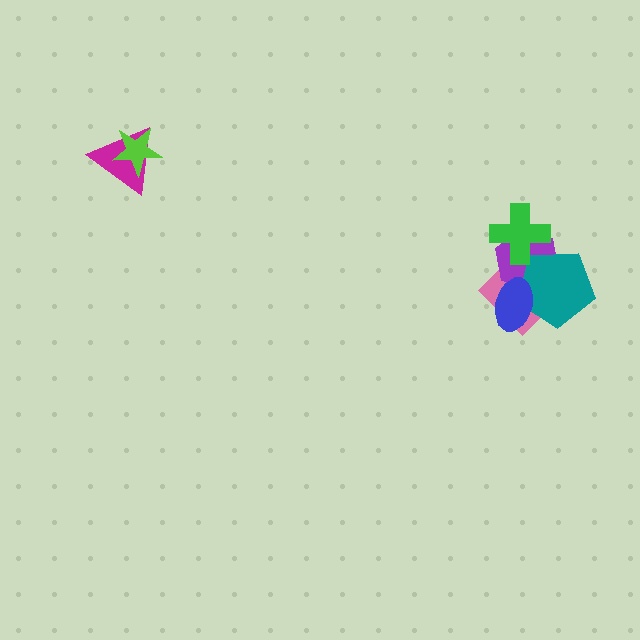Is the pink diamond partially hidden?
Yes, it is partially covered by another shape.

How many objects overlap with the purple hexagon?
4 objects overlap with the purple hexagon.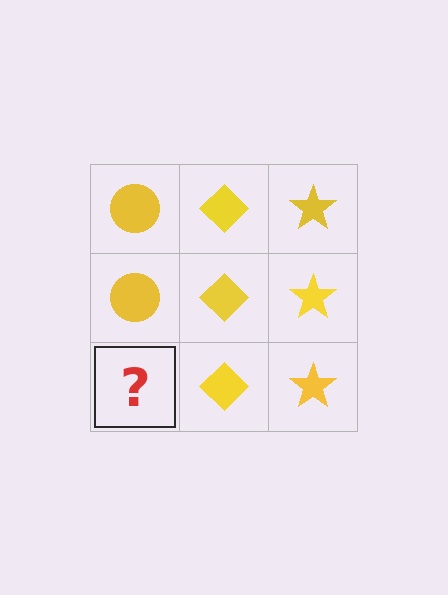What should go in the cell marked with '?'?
The missing cell should contain a yellow circle.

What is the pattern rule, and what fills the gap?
The rule is that each column has a consistent shape. The gap should be filled with a yellow circle.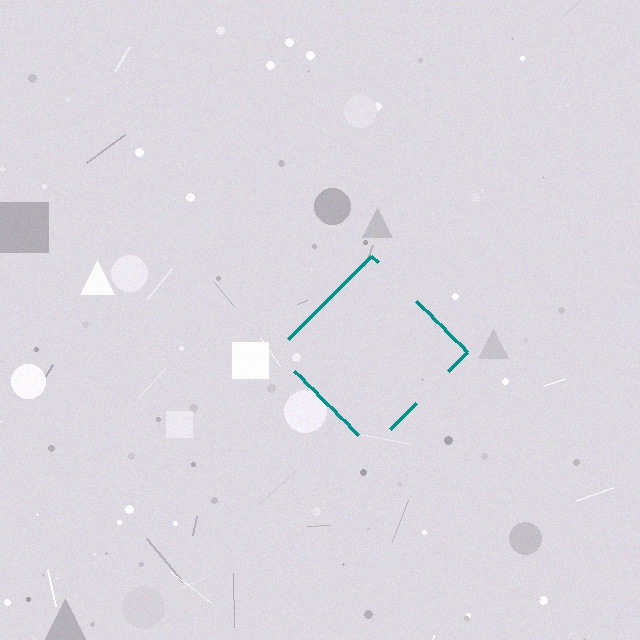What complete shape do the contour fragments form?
The contour fragments form a diamond.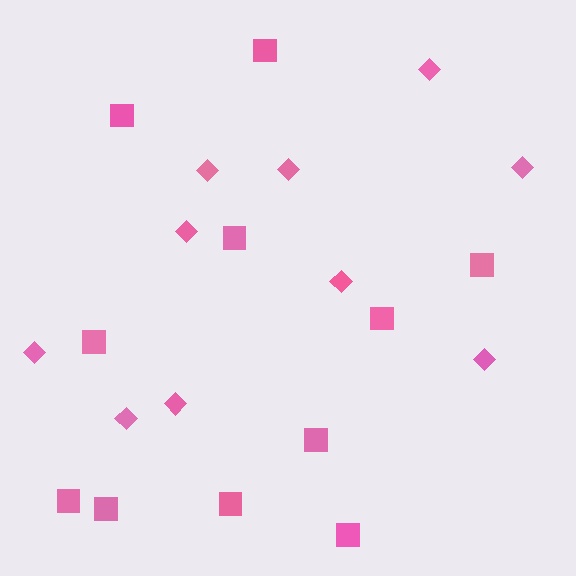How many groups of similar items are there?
There are 2 groups: one group of diamonds (10) and one group of squares (11).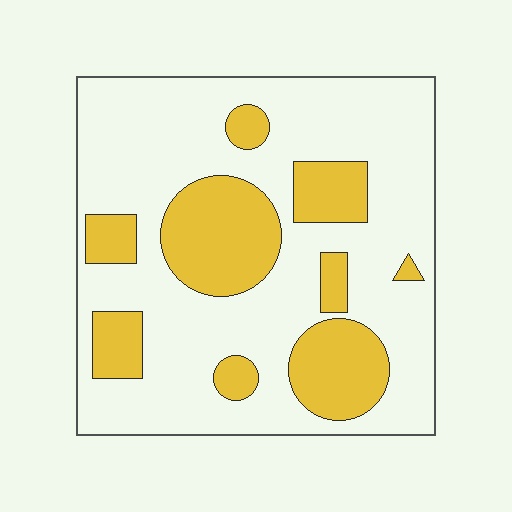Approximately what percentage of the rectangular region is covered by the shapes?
Approximately 30%.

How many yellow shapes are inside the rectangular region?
9.